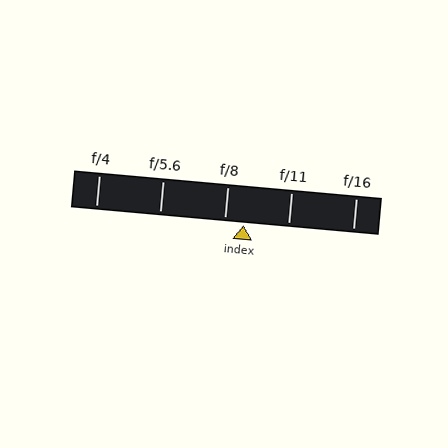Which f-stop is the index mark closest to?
The index mark is closest to f/8.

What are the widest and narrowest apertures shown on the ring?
The widest aperture shown is f/4 and the narrowest is f/16.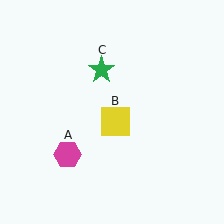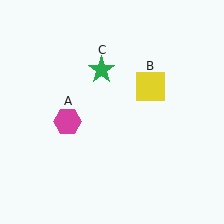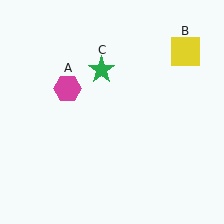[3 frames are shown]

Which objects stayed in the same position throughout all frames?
Green star (object C) remained stationary.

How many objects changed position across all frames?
2 objects changed position: magenta hexagon (object A), yellow square (object B).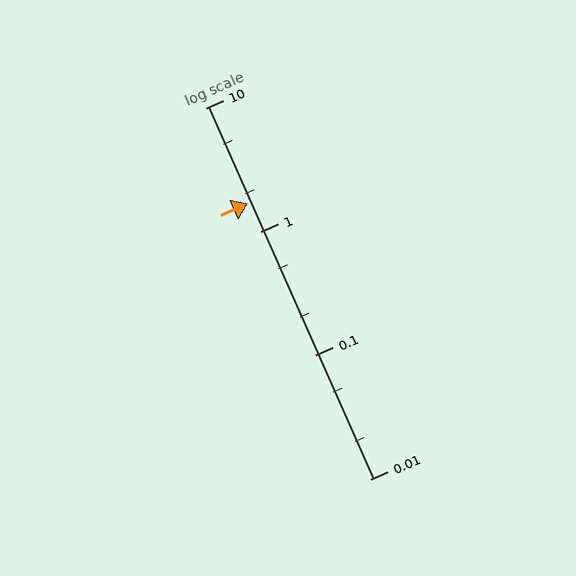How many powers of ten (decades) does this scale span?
The scale spans 3 decades, from 0.01 to 10.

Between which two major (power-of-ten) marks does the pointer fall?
The pointer is between 1 and 10.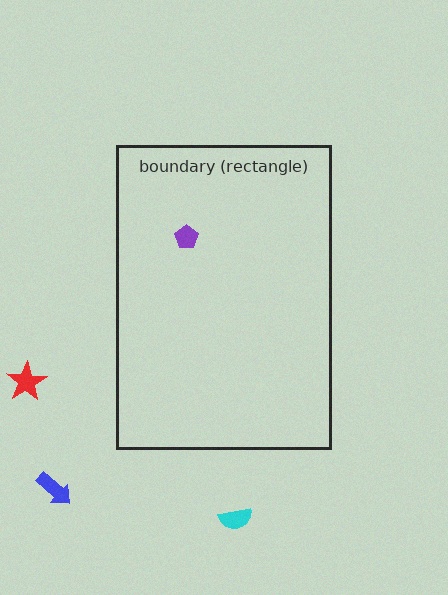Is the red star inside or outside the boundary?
Outside.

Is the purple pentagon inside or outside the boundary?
Inside.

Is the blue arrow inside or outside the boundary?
Outside.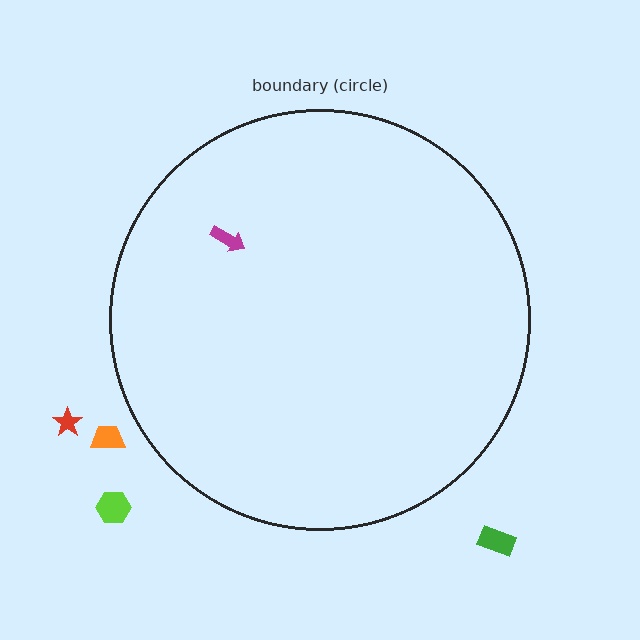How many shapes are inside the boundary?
1 inside, 4 outside.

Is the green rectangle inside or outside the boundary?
Outside.